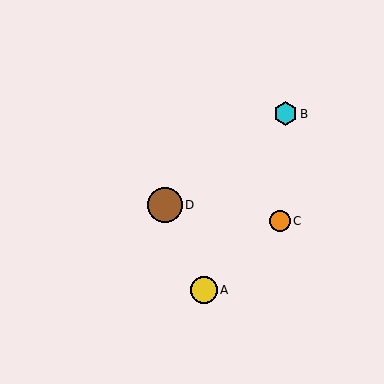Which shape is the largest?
The brown circle (labeled D) is the largest.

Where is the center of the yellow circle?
The center of the yellow circle is at (204, 290).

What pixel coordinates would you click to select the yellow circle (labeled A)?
Click at (204, 290) to select the yellow circle A.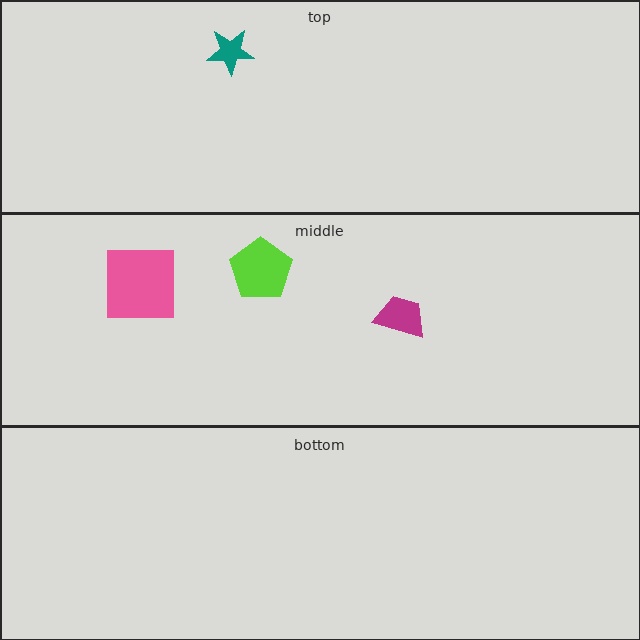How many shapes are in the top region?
1.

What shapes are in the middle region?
The magenta trapezoid, the lime pentagon, the pink square.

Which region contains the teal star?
The top region.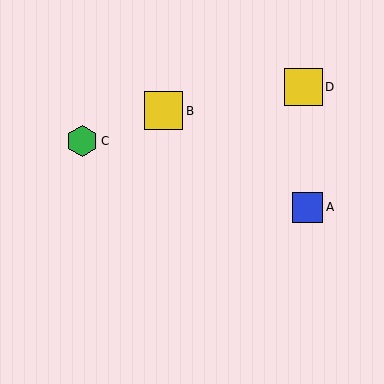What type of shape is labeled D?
Shape D is a yellow square.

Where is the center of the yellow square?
The center of the yellow square is at (163, 111).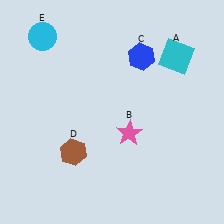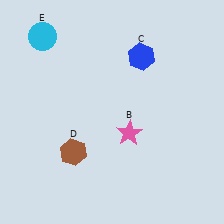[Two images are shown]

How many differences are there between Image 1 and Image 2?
There is 1 difference between the two images.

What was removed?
The cyan square (A) was removed in Image 2.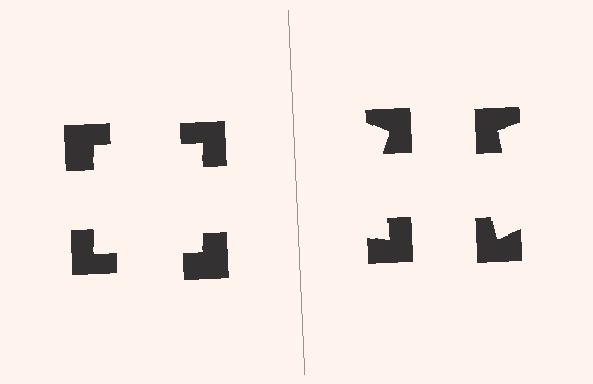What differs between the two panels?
The notched squares are positioned identically on both sides; only the wedge orientations differ. On the left they align to a square; on the right they are misaligned.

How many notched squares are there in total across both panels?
8 — 4 on each side.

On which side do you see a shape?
An illusory square appears on the left side. On the right side the wedge cuts are rotated, so no coherent shape forms.